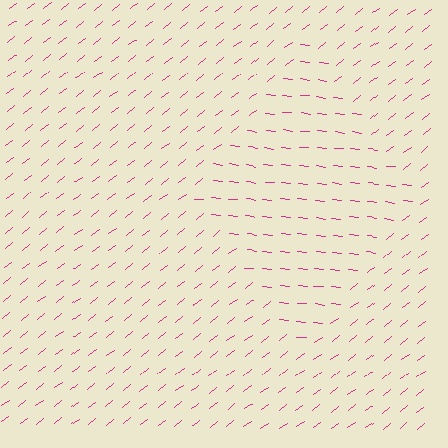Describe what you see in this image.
The image is filled with small magenta line segments. A diamond region in the image has lines oriented differently from the surrounding lines, creating a visible texture boundary.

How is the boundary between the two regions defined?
The boundary is defined purely by a change in line orientation (approximately 45 degrees difference). All lines are the same color and thickness.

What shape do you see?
I see a diamond.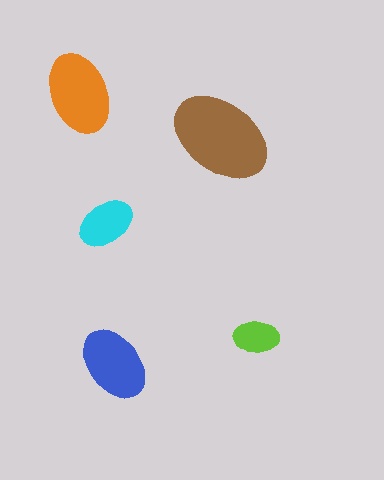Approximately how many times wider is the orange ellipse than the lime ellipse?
About 2 times wider.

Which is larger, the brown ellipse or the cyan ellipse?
The brown one.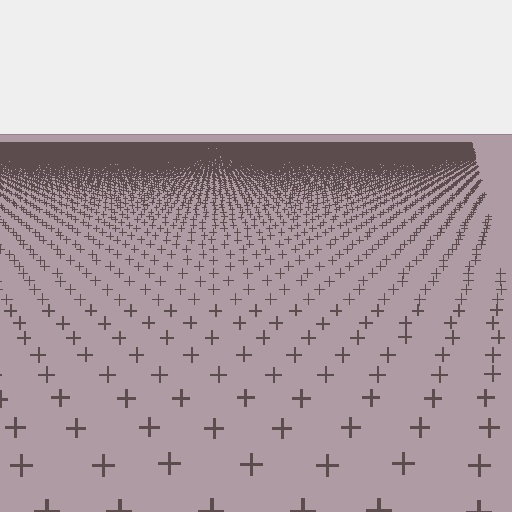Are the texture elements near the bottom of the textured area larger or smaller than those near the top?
Larger. Near the bottom, elements are closer to the viewer and appear at a bigger on-screen size.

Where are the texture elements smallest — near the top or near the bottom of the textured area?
Near the top.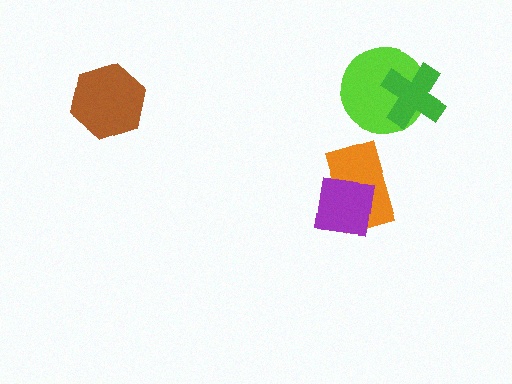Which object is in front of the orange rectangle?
The purple square is in front of the orange rectangle.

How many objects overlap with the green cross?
1 object overlaps with the green cross.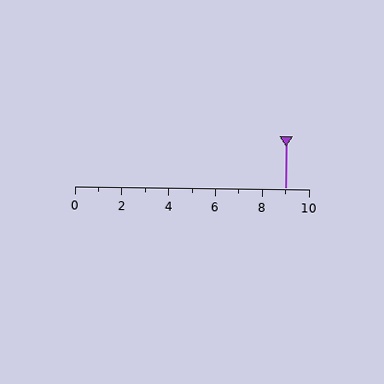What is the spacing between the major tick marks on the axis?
The major ticks are spaced 2 apart.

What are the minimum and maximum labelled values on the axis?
The axis runs from 0 to 10.